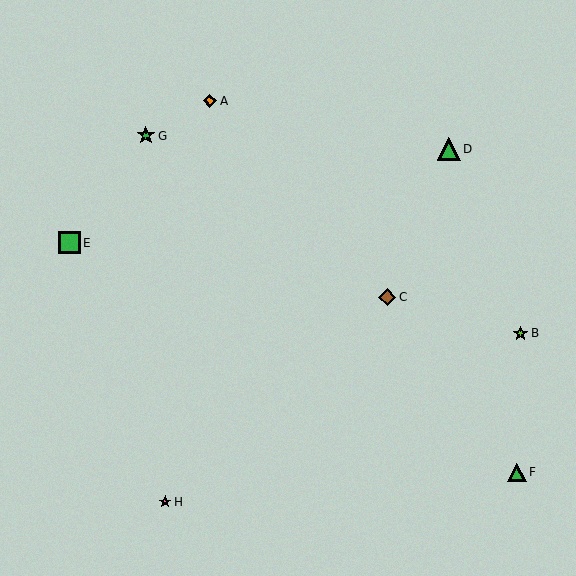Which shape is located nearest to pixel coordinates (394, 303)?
The brown diamond (labeled C) at (387, 297) is nearest to that location.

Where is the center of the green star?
The center of the green star is at (146, 136).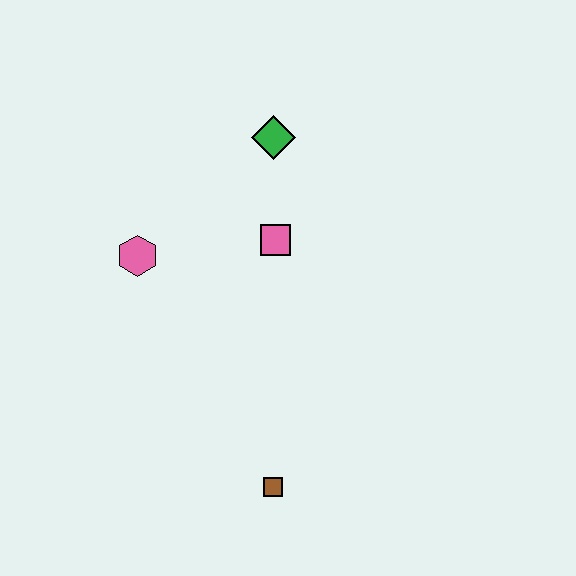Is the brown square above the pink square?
No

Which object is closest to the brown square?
The pink square is closest to the brown square.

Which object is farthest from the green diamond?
The brown square is farthest from the green diamond.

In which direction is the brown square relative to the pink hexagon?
The brown square is below the pink hexagon.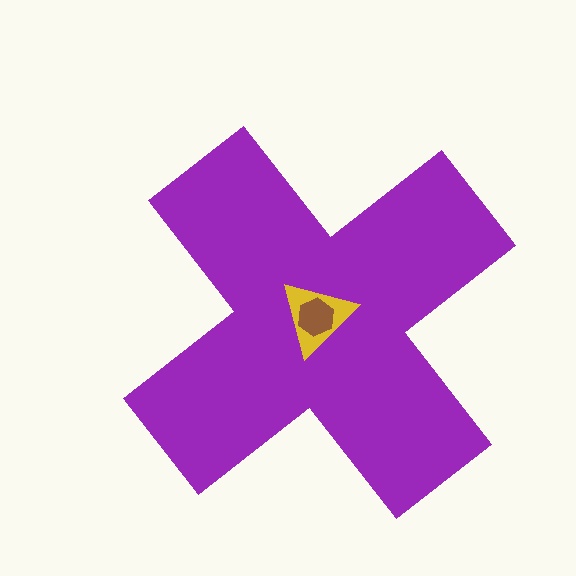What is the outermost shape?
The purple cross.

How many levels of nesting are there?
3.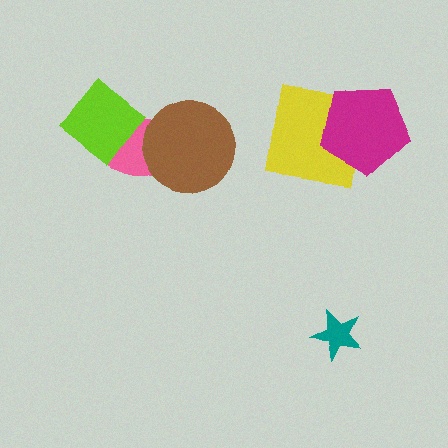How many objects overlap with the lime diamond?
1 object overlaps with the lime diamond.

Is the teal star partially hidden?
No, no other shape covers it.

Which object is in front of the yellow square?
The magenta pentagon is in front of the yellow square.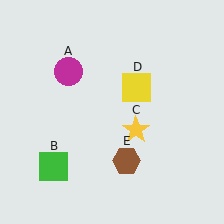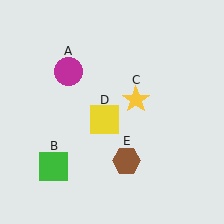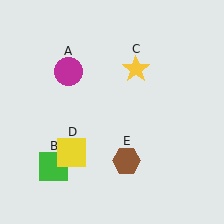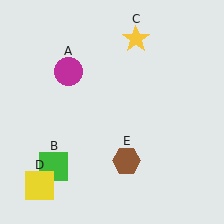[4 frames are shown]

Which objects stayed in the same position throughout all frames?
Magenta circle (object A) and green square (object B) and brown hexagon (object E) remained stationary.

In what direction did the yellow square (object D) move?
The yellow square (object D) moved down and to the left.